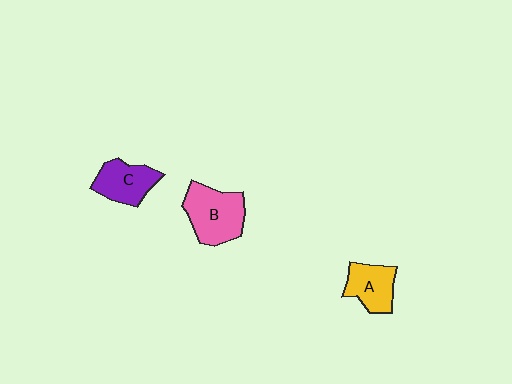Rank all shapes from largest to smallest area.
From largest to smallest: B (pink), C (purple), A (yellow).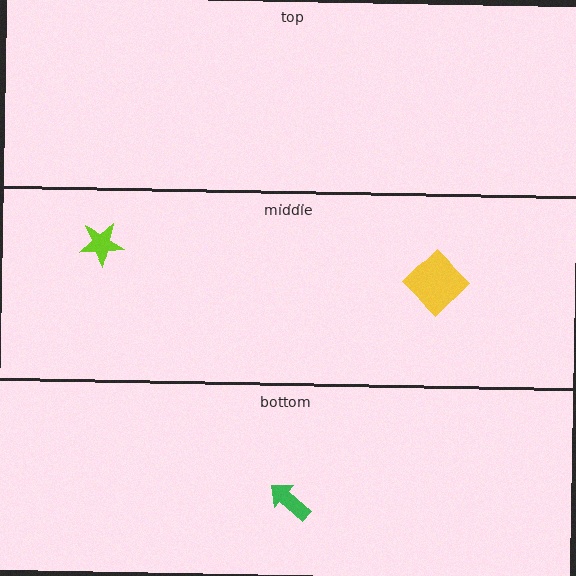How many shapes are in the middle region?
2.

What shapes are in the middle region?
The lime star, the yellow diamond.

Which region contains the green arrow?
The bottom region.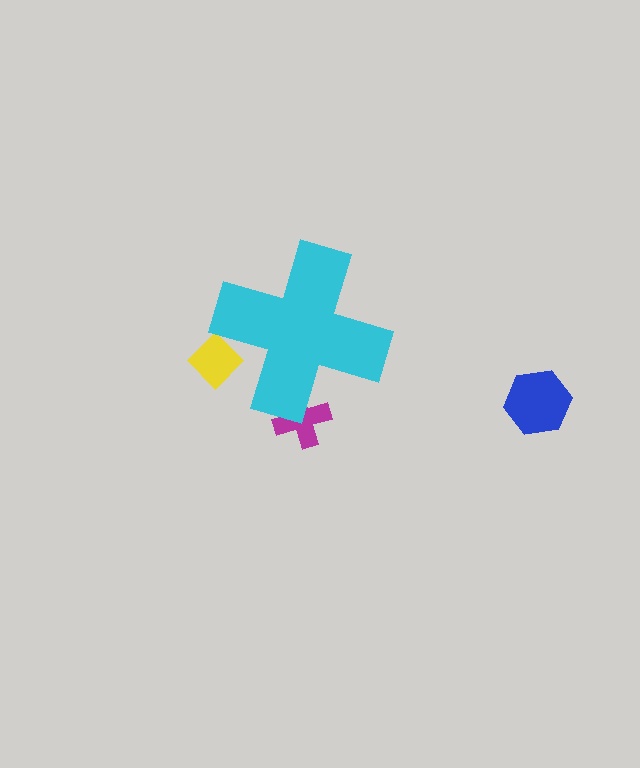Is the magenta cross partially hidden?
Yes, the magenta cross is partially hidden behind the cyan cross.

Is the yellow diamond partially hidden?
Yes, the yellow diamond is partially hidden behind the cyan cross.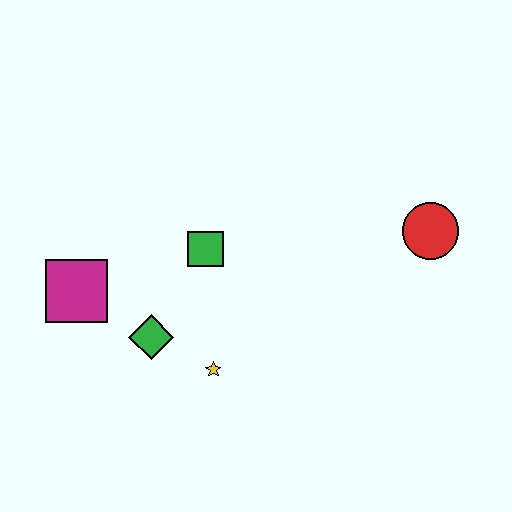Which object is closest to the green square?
The green diamond is closest to the green square.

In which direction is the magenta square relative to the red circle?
The magenta square is to the left of the red circle.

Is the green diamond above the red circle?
No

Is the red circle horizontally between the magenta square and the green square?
No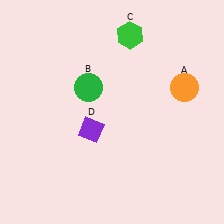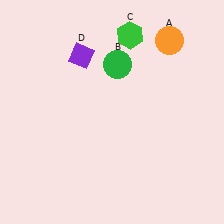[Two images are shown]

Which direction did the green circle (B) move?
The green circle (B) moved right.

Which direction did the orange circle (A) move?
The orange circle (A) moved up.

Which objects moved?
The objects that moved are: the orange circle (A), the green circle (B), the purple diamond (D).